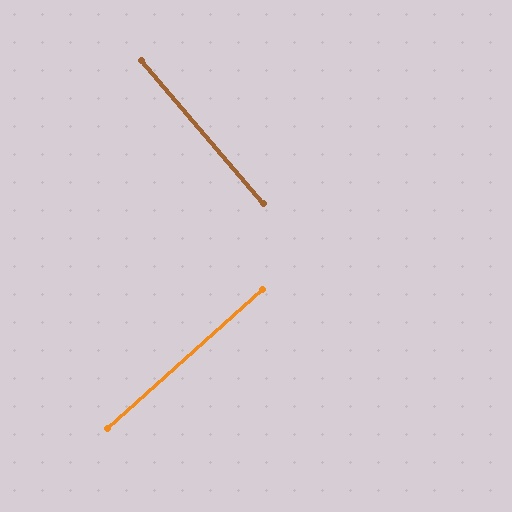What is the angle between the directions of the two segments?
Approximately 88 degrees.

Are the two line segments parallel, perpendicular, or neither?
Perpendicular — they meet at approximately 88°.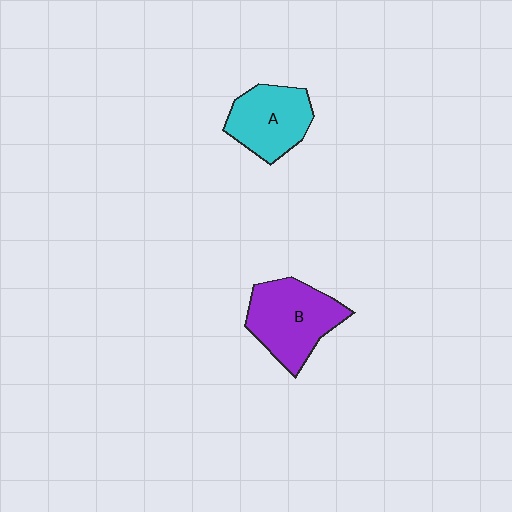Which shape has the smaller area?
Shape A (cyan).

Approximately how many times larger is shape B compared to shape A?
Approximately 1.2 times.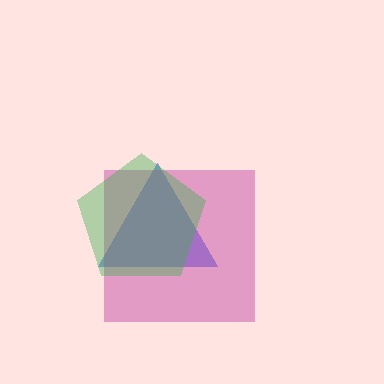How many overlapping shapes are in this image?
There are 3 overlapping shapes in the image.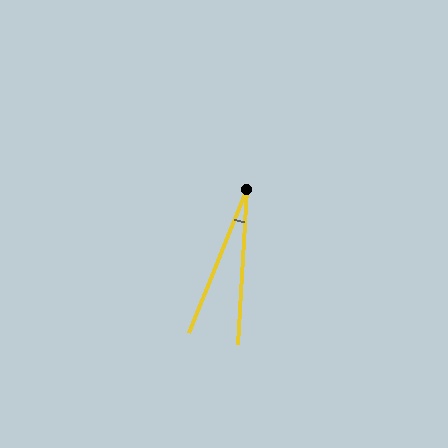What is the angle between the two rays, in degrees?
Approximately 19 degrees.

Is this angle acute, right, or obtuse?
It is acute.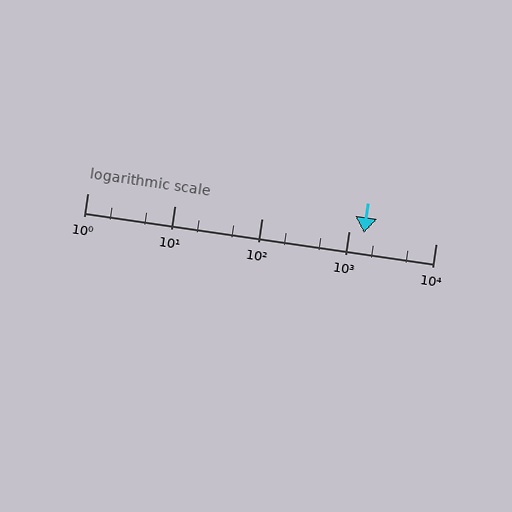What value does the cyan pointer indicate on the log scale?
The pointer indicates approximately 1500.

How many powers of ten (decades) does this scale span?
The scale spans 4 decades, from 1 to 10000.